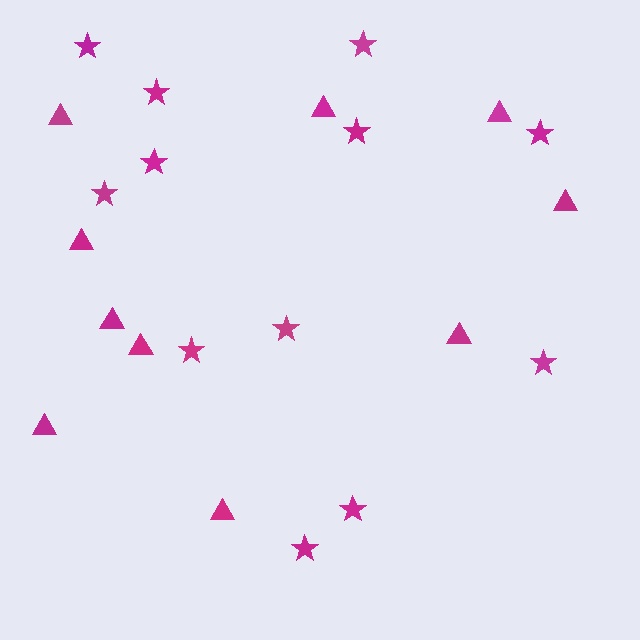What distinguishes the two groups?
There are 2 groups: one group of triangles (10) and one group of stars (12).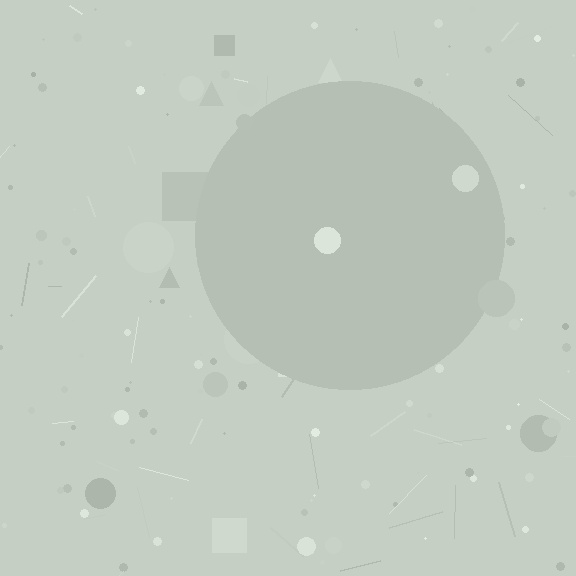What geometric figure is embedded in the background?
A circle is embedded in the background.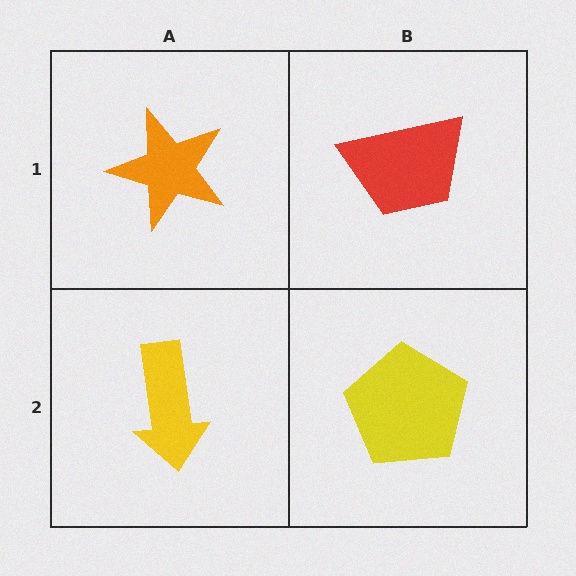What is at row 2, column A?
A yellow arrow.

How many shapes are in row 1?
2 shapes.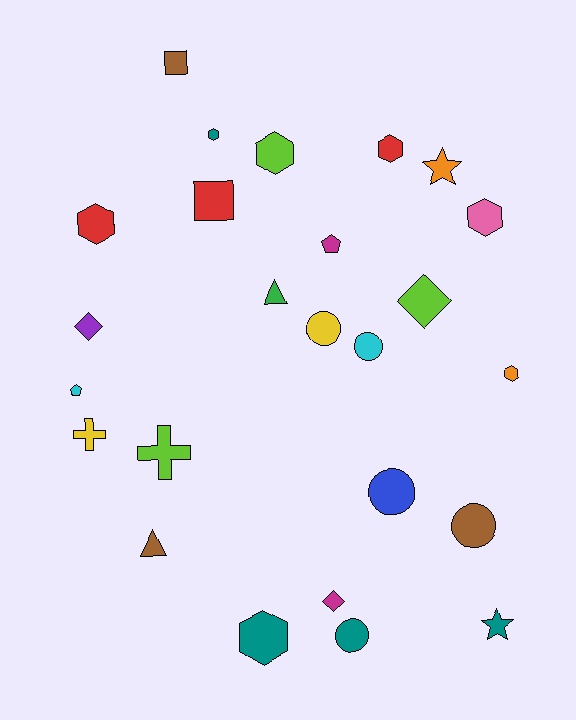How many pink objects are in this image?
There is 1 pink object.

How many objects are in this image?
There are 25 objects.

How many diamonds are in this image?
There are 3 diamonds.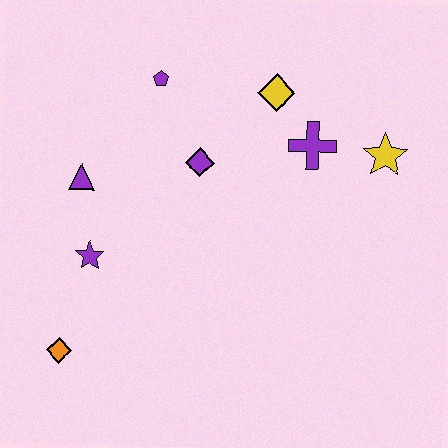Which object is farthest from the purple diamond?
The orange diamond is farthest from the purple diamond.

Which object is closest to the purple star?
The purple triangle is closest to the purple star.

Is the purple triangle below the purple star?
No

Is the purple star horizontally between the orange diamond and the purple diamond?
Yes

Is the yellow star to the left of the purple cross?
No